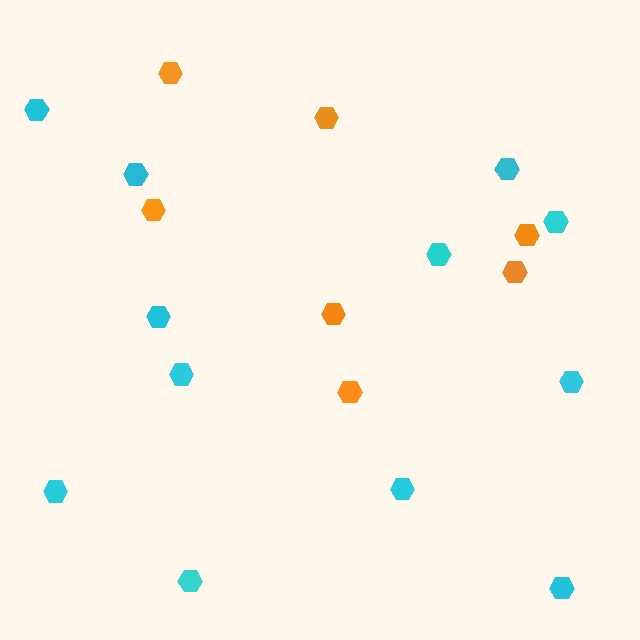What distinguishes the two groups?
There are 2 groups: one group of cyan hexagons (12) and one group of orange hexagons (7).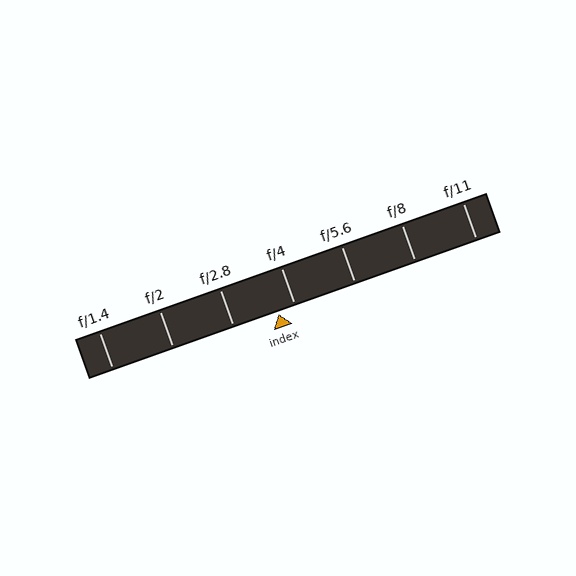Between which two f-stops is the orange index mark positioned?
The index mark is between f/2.8 and f/4.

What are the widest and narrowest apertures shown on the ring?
The widest aperture shown is f/1.4 and the narrowest is f/11.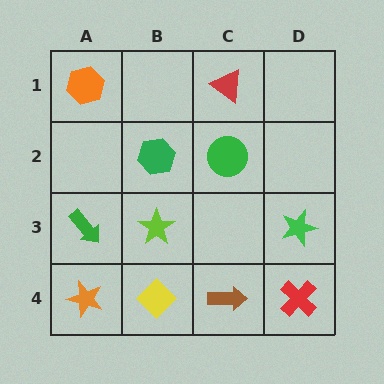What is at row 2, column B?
A green hexagon.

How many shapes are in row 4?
4 shapes.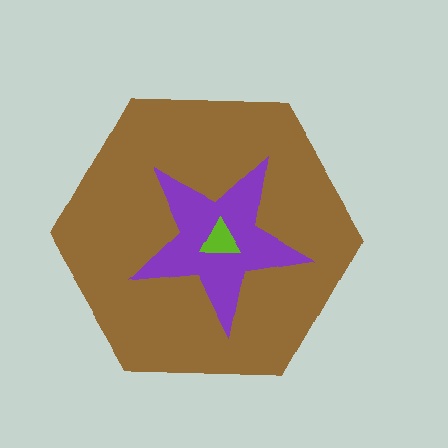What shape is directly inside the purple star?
The lime triangle.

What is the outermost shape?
The brown hexagon.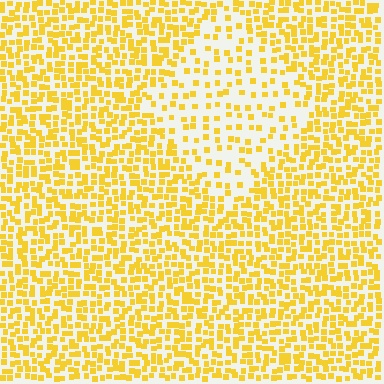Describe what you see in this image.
The image contains small yellow elements arranged at two different densities. A diamond-shaped region is visible where the elements are less densely packed than the surrounding area.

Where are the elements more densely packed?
The elements are more densely packed outside the diamond boundary.